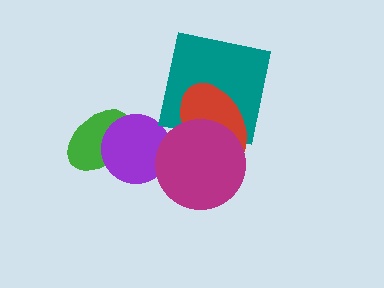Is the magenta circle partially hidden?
No, no other shape covers it.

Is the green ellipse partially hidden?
Yes, it is partially covered by another shape.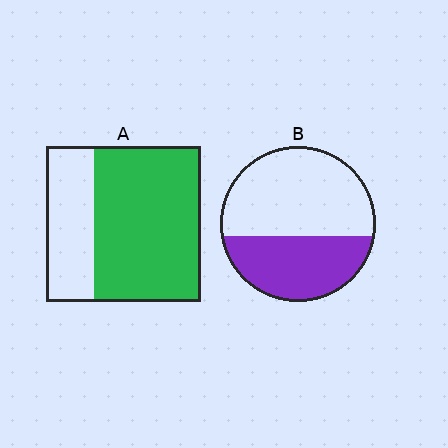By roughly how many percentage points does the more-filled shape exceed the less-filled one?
By roughly 30 percentage points (A over B).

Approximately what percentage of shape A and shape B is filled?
A is approximately 70% and B is approximately 40%.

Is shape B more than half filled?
No.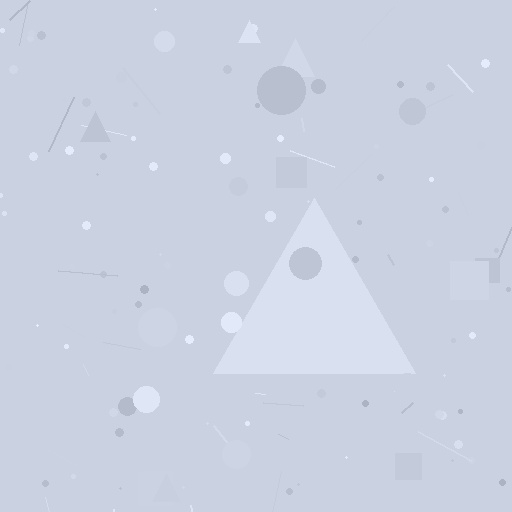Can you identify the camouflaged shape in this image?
The camouflaged shape is a triangle.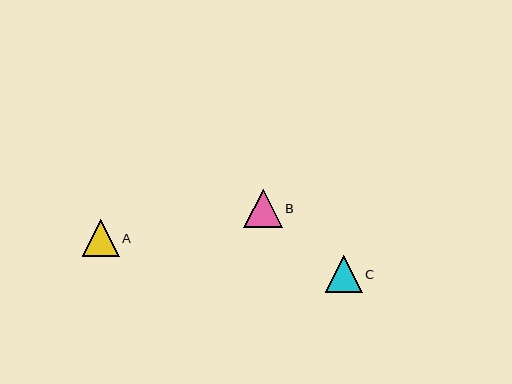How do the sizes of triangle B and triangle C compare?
Triangle B and triangle C are approximately the same size.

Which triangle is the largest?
Triangle B is the largest with a size of approximately 39 pixels.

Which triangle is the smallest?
Triangle C is the smallest with a size of approximately 37 pixels.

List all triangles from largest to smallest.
From largest to smallest: B, A, C.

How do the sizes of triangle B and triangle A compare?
Triangle B and triangle A are approximately the same size.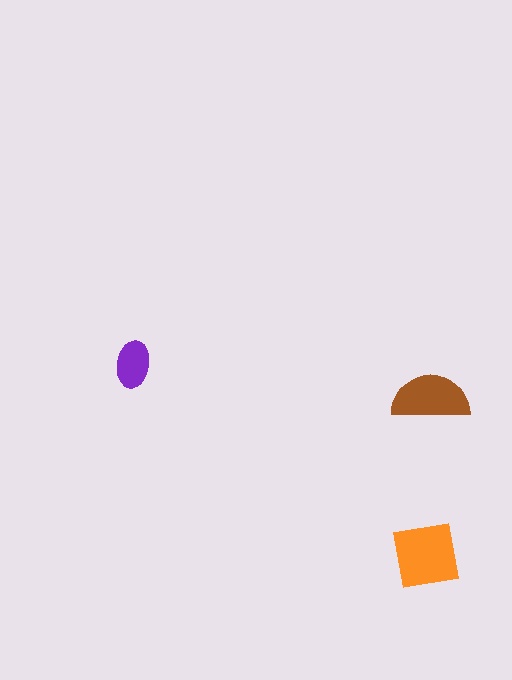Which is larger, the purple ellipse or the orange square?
The orange square.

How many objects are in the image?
There are 3 objects in the image.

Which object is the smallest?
The purple ellipse.